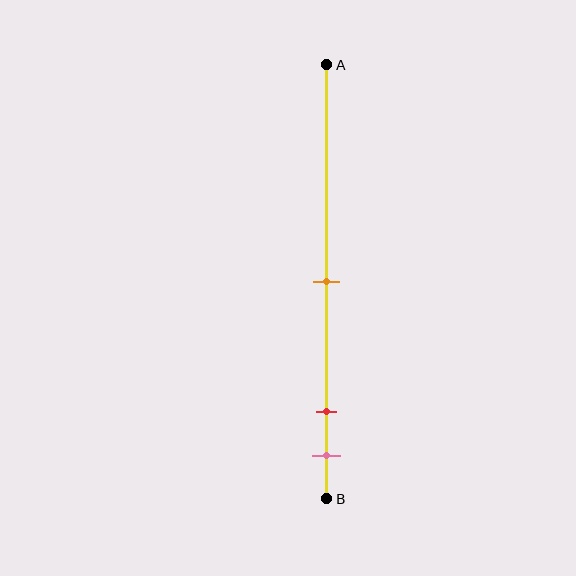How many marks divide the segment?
There are 3 marks dividing the segment.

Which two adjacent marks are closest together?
The red and pink marks are the closest adjacent pair.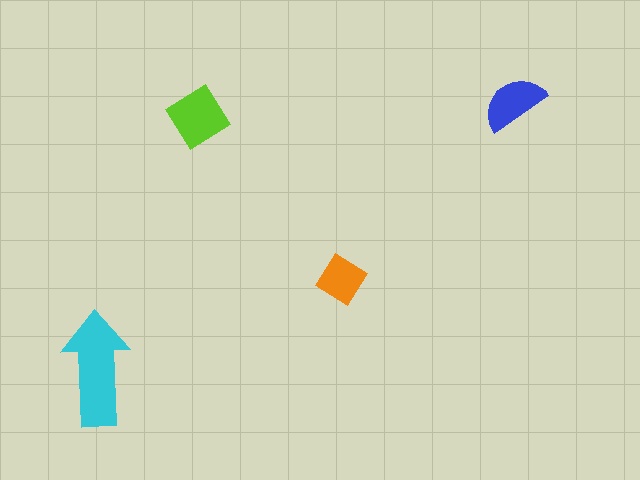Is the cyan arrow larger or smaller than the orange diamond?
Larger.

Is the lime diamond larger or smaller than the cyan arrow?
Smaller.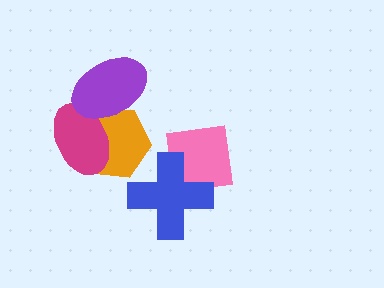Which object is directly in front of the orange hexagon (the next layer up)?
The magenta ellipse is directly in front of the orange hexagon.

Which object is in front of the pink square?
The blue cross is in front of the pink square.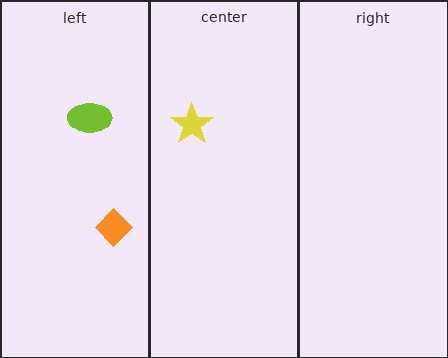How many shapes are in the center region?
1.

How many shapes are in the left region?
2.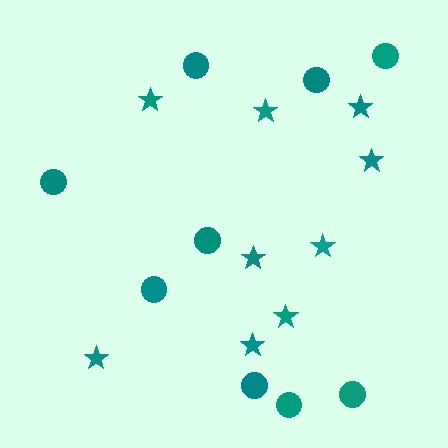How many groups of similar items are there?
There are 2 groups: one group of circles (9) and one group of stars (9).